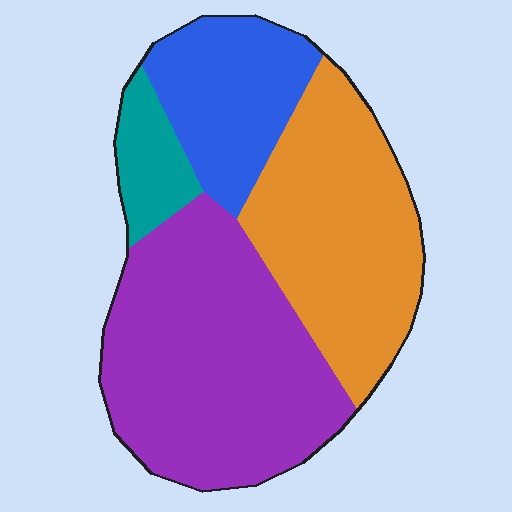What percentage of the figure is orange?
Orange covers around 30% of the figure.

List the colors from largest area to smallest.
From largest to smallest: purple, orange, blue, teal.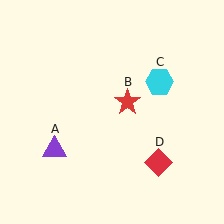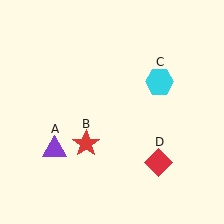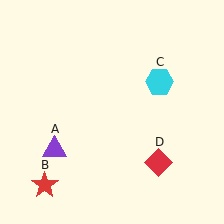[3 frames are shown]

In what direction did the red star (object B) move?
The red star (object B) moved down and to the left.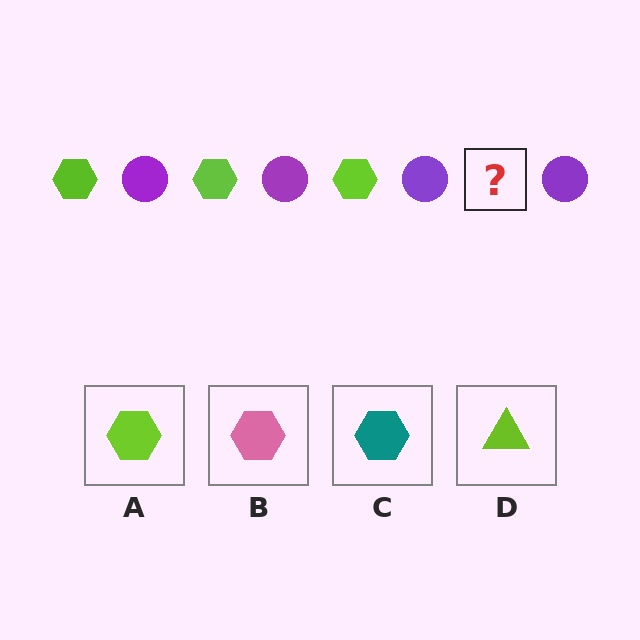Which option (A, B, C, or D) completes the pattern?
A.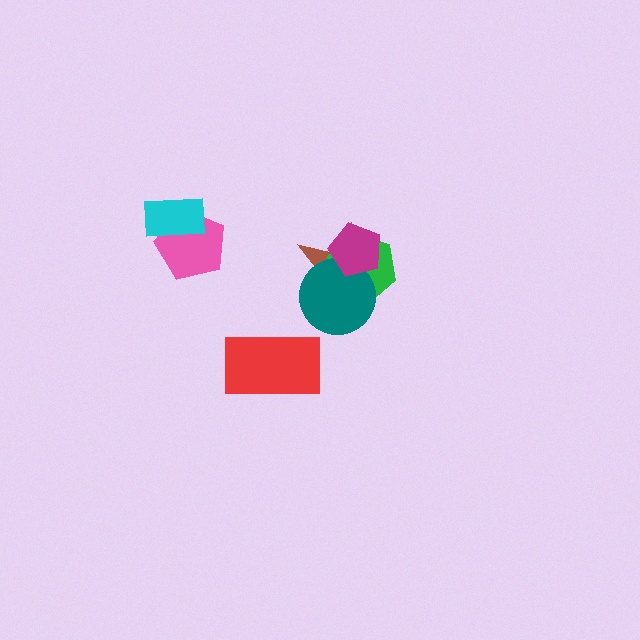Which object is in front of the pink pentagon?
The cyan rectangle is in front of the pink pentagon.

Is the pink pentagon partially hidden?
Yes, it is partially covered by another shape.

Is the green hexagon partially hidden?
Yes, it is partially covered by another shape.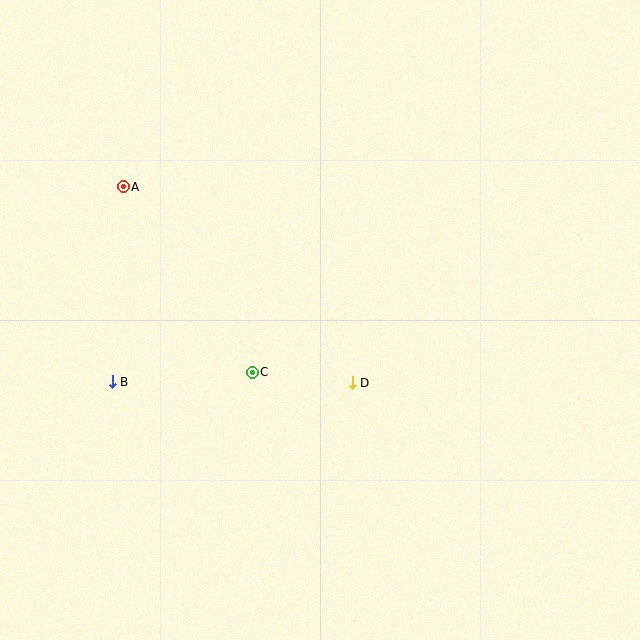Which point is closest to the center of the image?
Point D at (352, 383) is closest to the center.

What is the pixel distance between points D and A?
The distance between D and A is 301 pixels.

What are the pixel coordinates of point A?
Point A is at (123, 187).